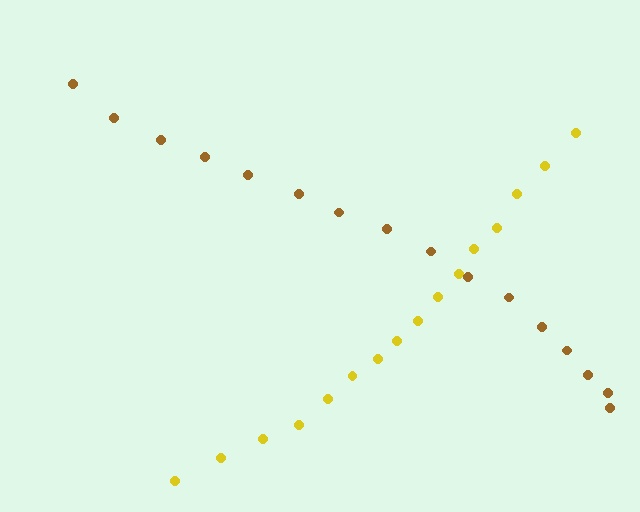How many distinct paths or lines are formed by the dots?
There are 2 distinct paths.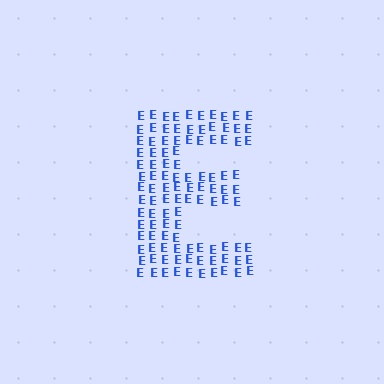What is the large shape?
The large shape is the letter E.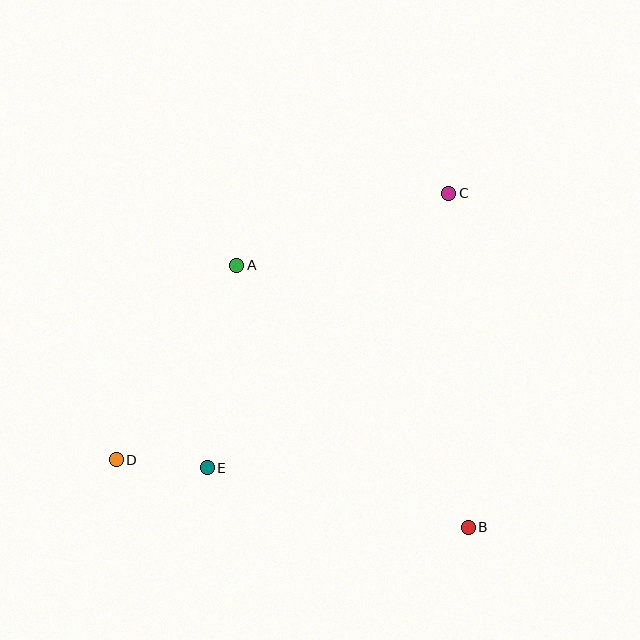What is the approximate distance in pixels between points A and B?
The distance between A and B is approximately 350 pixels.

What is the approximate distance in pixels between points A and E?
The distance between A and E is approximately 205 pixels.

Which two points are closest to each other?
Points D and E are closest to each other.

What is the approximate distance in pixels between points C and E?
The distance between C and E is approximately 366 pixels.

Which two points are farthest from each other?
Points C and D are farthest from each other.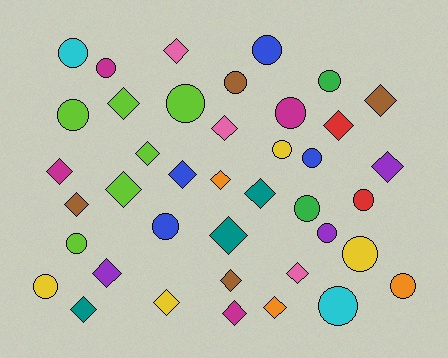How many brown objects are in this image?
There are 4 brown objects.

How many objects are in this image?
There are 40 objects.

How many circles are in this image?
There are 19 circles.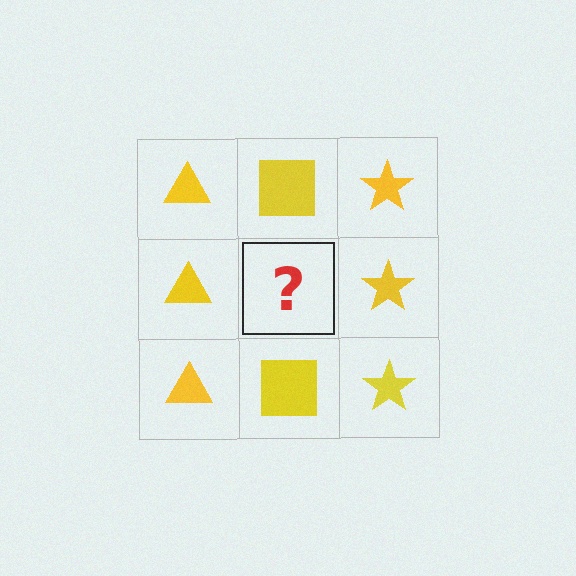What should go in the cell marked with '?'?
The missing cell should contain a yellow square.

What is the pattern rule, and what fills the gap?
The rule is that each column has a consistent shape. The gap should be filled with a yellow square.